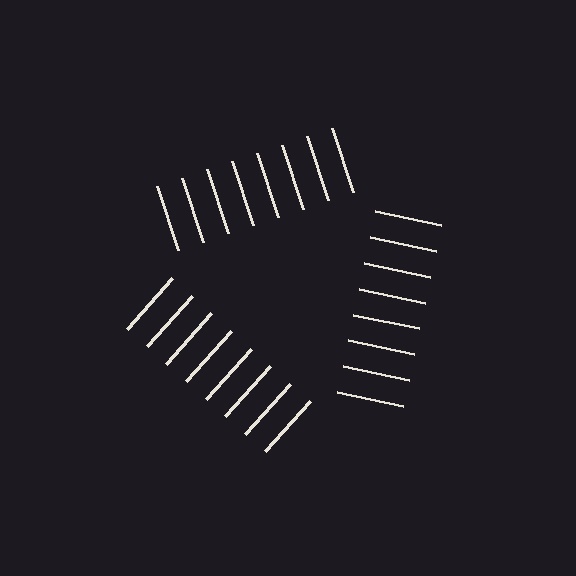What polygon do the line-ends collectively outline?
An illusory triangle — the line segments terminate on its edges but no continuous stroke is drawn.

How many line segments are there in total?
24 — 8 along each of the 3 edges.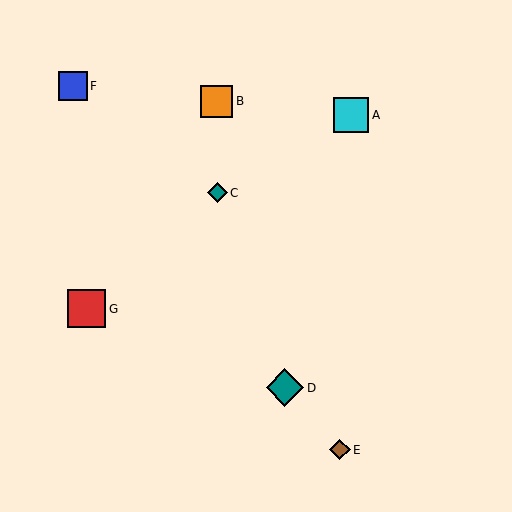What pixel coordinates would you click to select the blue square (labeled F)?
Click at (73, 86) to select the blue square F.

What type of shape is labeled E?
Shape E is a brown diamond.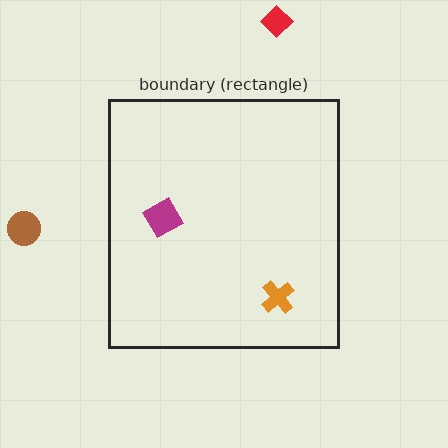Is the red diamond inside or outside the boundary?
Outside.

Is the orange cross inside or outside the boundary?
Inside.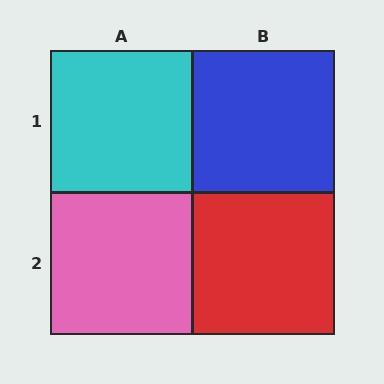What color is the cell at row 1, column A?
Cyan.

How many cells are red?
1 cell is red.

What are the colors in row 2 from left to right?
Pink, red.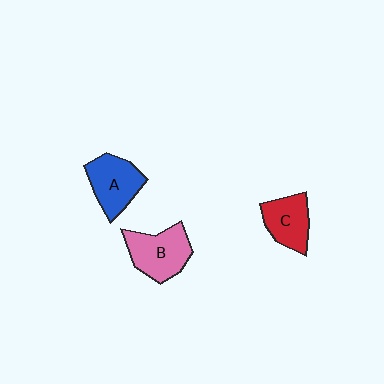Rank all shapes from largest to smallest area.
From largest to smallest: B (pink), A (blue), C (red).